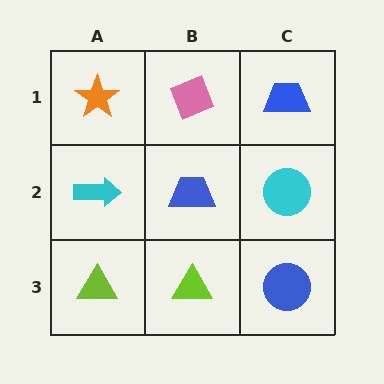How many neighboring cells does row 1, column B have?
3.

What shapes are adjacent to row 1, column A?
A cyan arrow (row 2, column A), a pink diamond (row 1, column B).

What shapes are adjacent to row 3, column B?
A blue trapezoid (row 2, column B), a lime triangle (row 3, column A), a blue circle (row 3, column C).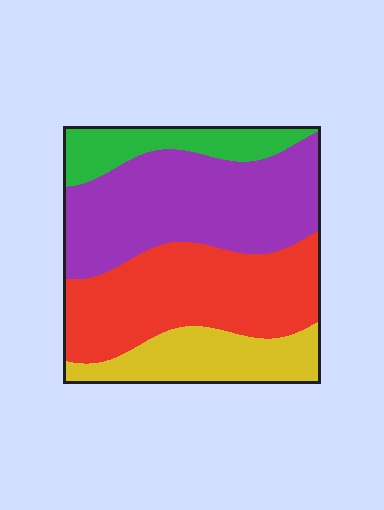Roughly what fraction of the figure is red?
Red covers around 35% of the figure.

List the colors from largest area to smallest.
From largest to smallest: purple, red, yellow, green.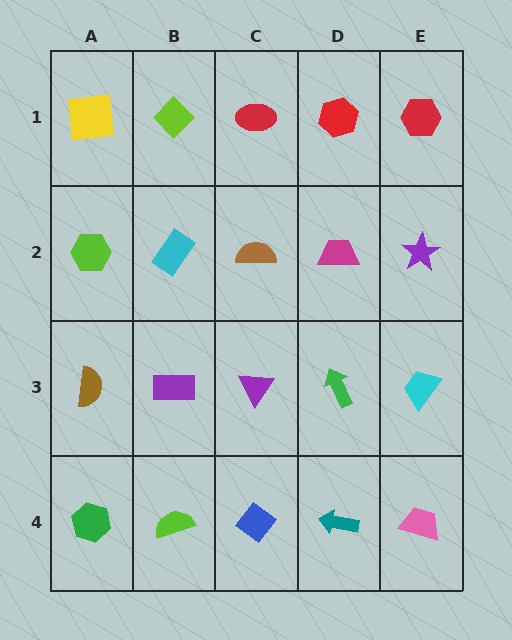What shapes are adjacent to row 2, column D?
A red hexagon (row 1, column D), a green arrow (row 3, column D), a brown semicircle (row 2, column C), a purple star (row 2, column E).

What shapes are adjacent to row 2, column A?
A yellow square (row 1, column A), a brown semicircle (row 3, column A), a cyan rectangle (row 2, column B).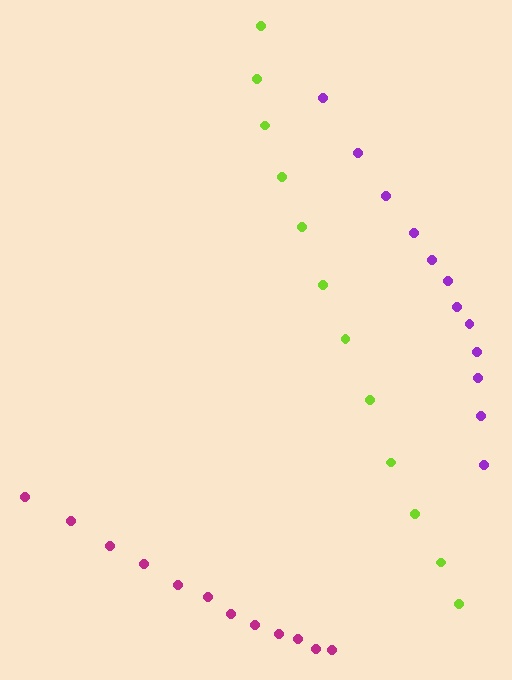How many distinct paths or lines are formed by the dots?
There are 3 distinct paths.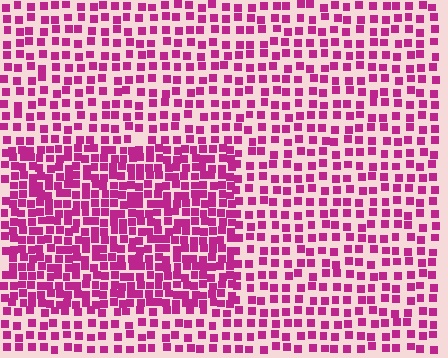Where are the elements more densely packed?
The elements are more densely packed inside the rectangle boundary.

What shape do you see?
I see a rectangle.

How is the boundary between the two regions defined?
The boundary is defined by a change in element density (approximately 1.8x ratio). All elements are the same color, size, and shape.